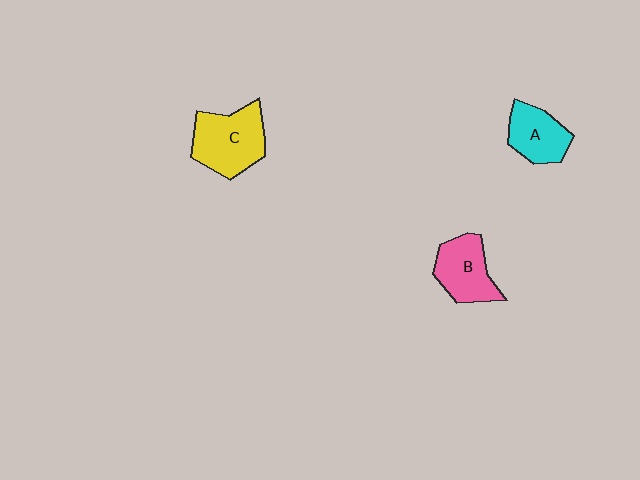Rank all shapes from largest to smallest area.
From largest to smallest: C (yellow), B (pink), A (cyan).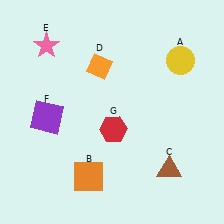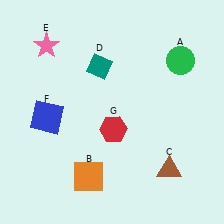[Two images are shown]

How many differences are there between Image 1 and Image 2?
There are 3 differences between the two images.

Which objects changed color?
A changed from yellow to green. D changed from orange to teal. F changed from purple to blue.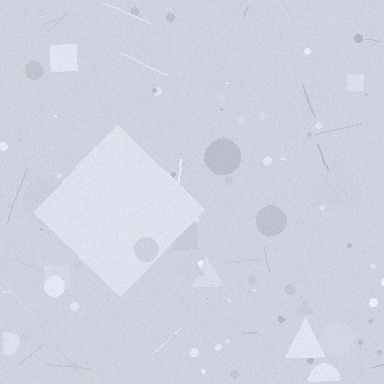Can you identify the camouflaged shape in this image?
The camouflaged shape is a diamond.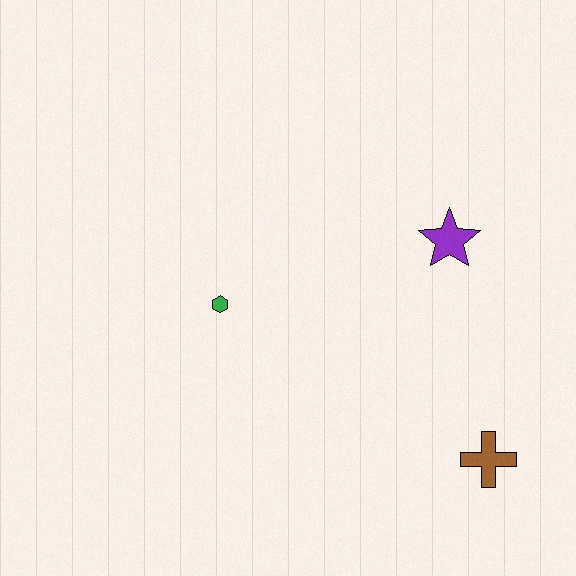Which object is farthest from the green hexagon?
The brown cross is farthest from the green hexagon.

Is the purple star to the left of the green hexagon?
No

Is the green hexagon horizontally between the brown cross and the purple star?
No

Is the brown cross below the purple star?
Yes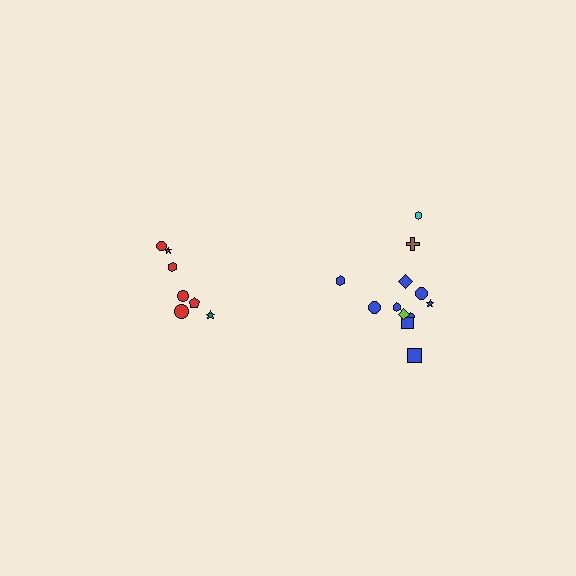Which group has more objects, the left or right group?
The right group.